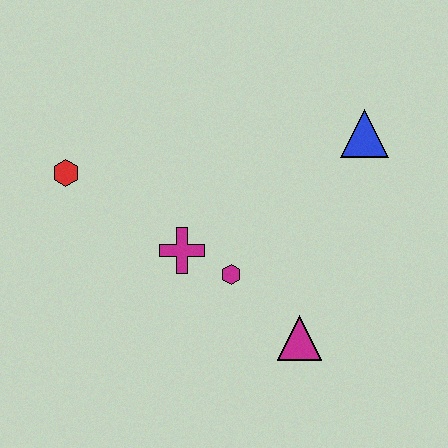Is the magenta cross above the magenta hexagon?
Yes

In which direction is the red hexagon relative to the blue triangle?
The red hexagon is to the left of the blue triangle.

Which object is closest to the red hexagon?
The magenta cross is closest to the red hexagon.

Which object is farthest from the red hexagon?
The blue triangle is farthest from the red hexagon.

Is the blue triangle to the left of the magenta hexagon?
No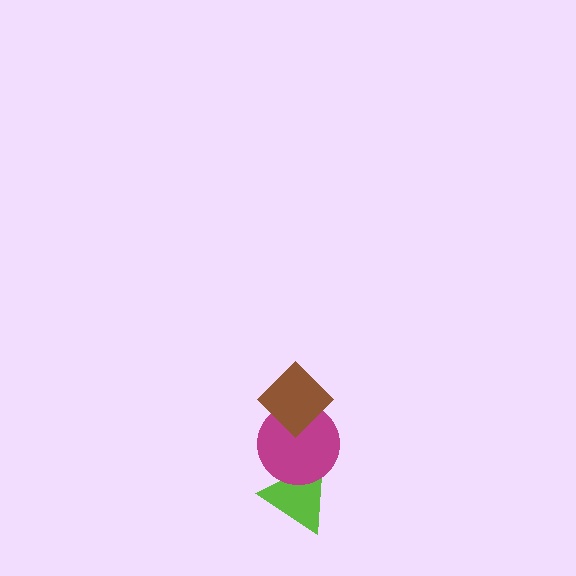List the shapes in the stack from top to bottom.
From top to bottom: the brown diamond, the magenta circle, the lime triangle.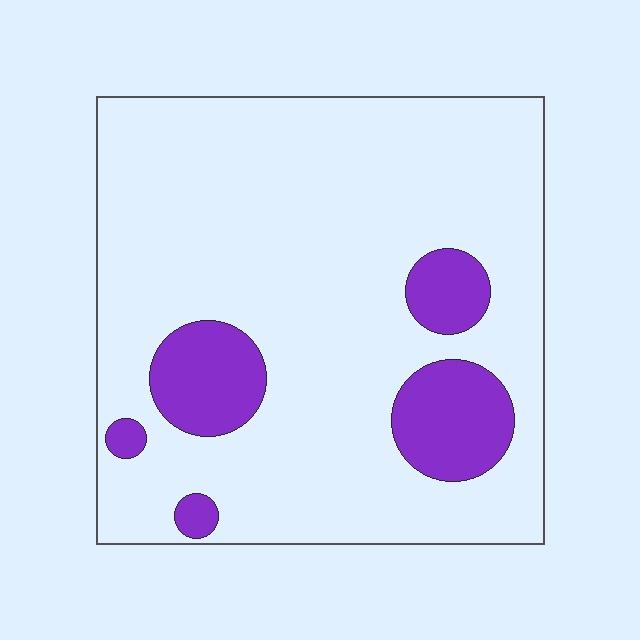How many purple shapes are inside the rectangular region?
5.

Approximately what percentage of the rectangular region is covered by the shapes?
Approximately 15%.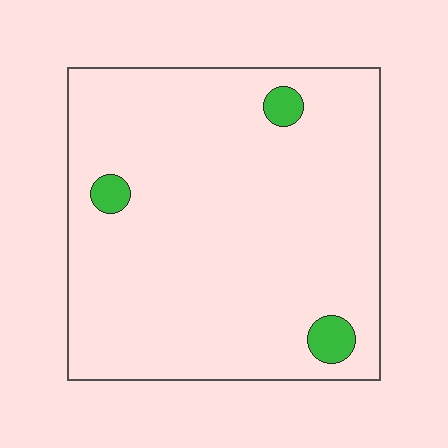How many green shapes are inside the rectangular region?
3.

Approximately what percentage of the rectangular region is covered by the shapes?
Approximately 5%.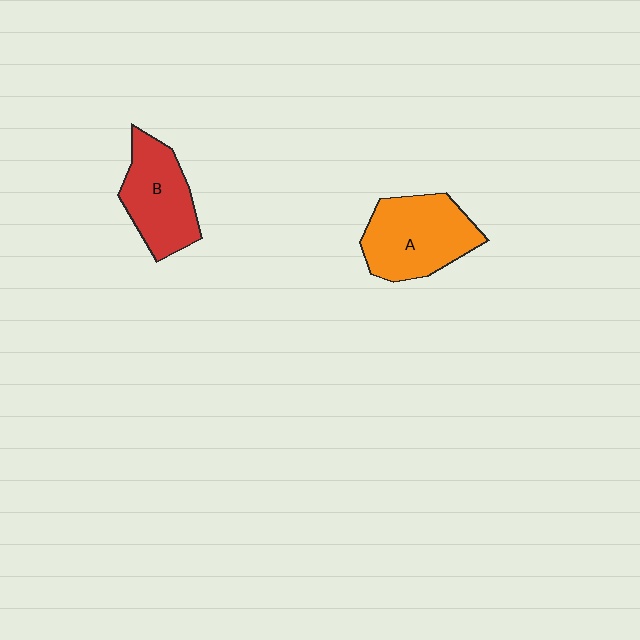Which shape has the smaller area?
Shape B (red).